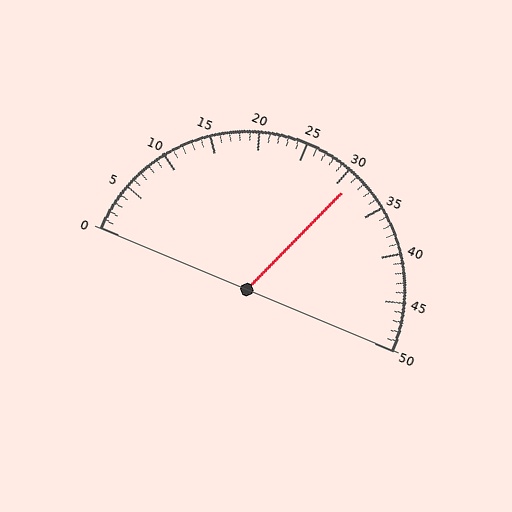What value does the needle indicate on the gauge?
The needle indicates approximately 31.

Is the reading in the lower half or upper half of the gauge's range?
The reading is in the upper half of the range (0 to 50).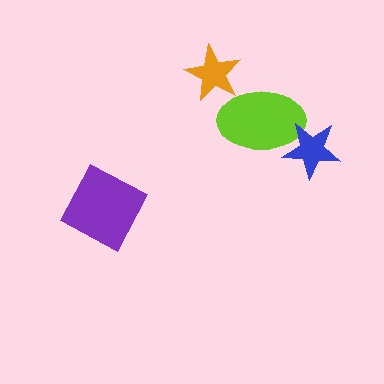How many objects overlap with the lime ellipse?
2 objects overlap with the lime ellipse.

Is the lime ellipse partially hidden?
Yes, it is partially covered by another shape.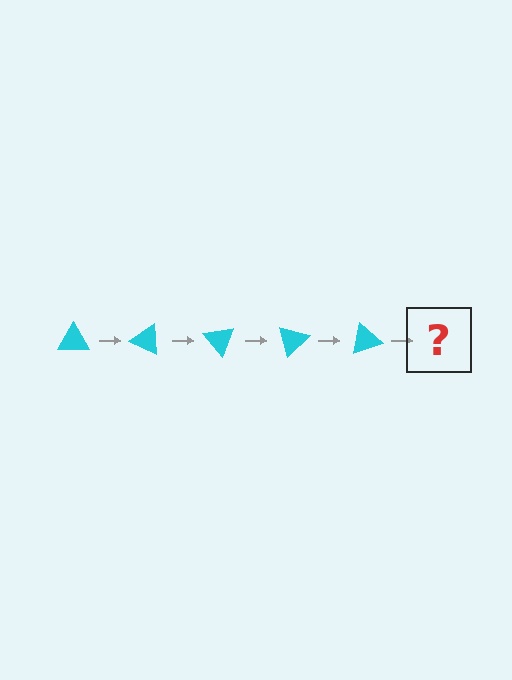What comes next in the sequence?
The next element should be a cyan triangle rotated 125 degrees.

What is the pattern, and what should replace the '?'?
The pattern is that the triangle rotates 25 degrees each step. The '?' should be a cyan triangle rotated 125 degrees.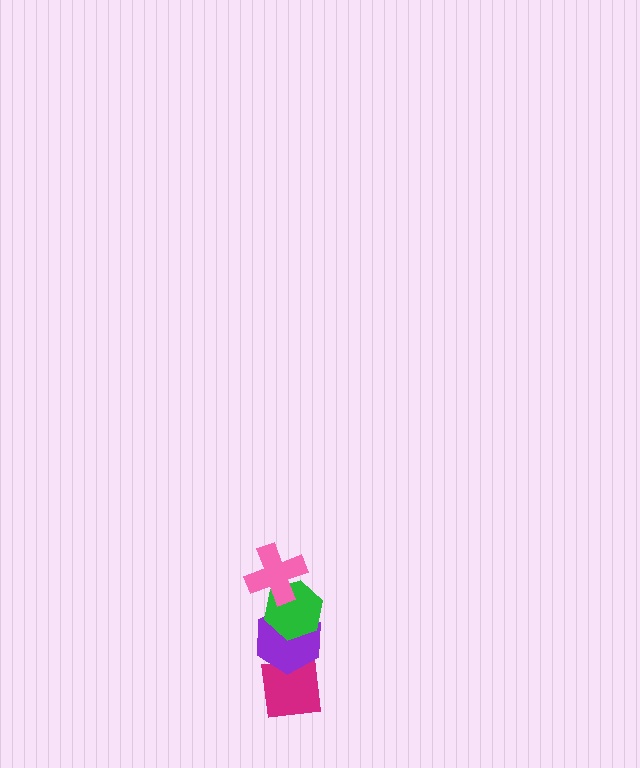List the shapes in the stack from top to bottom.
From top to bottom: the pink cross, the green hexagon, the purple hexagon, the magenta square.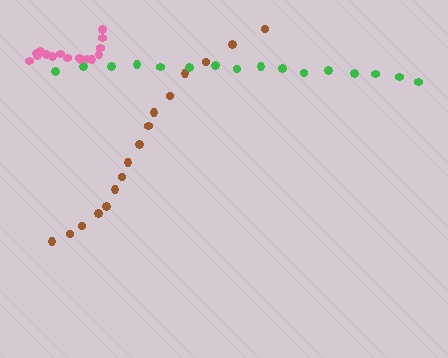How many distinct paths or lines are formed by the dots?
There are 3 distinct paths.